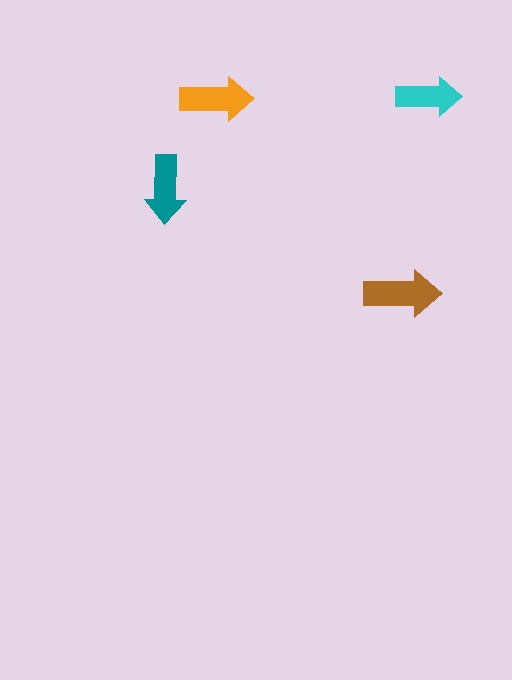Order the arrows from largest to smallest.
the brown one, the orange one, the teal one, the cyan one.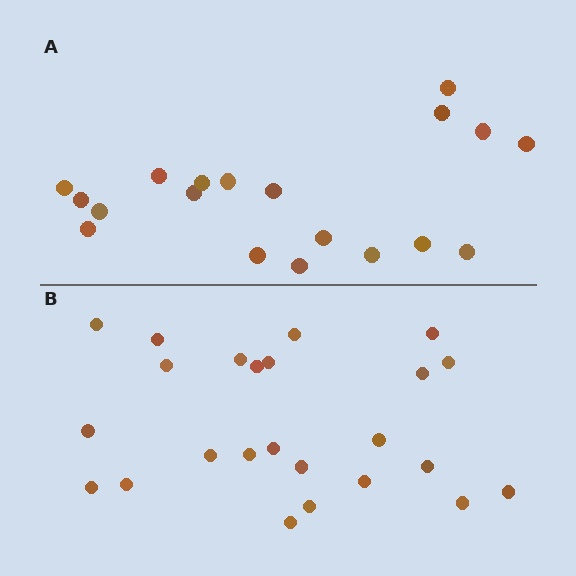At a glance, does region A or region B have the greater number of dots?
Region B (the bottom region) has more dots.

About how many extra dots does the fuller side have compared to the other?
Region B has about 5 more dots than region A.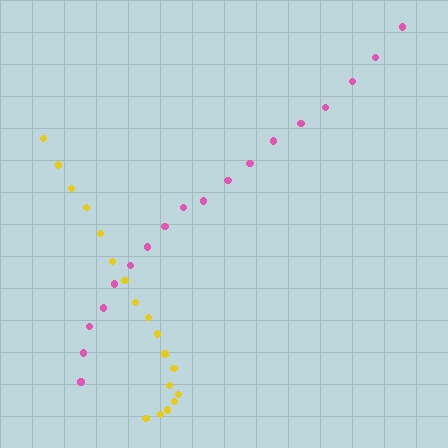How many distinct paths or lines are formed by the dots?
There are 2 distinct paths.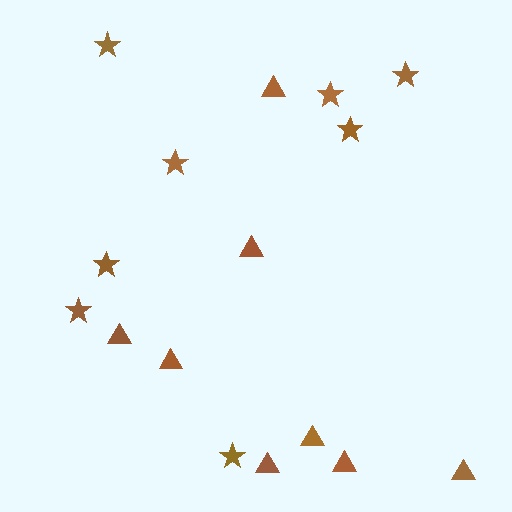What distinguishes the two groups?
There are 2 groups: one group of triangles (8) and one group of stars (8).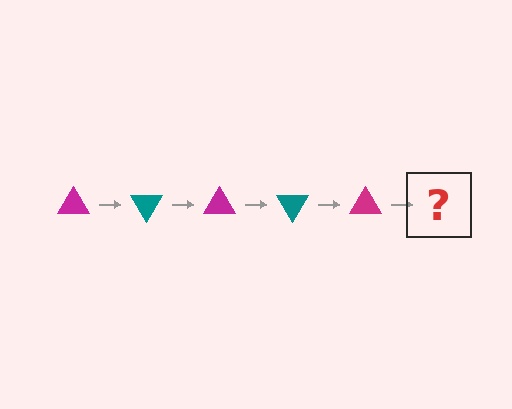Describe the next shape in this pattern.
It should be a teal triangle, rotated 300 degrees from the start.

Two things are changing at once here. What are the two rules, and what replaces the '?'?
The two rules are that it rotates 60 degrees each step and the color cycles through magenta and teal. The '?' should be a teal triangle, rotated 300 degrees from the start.